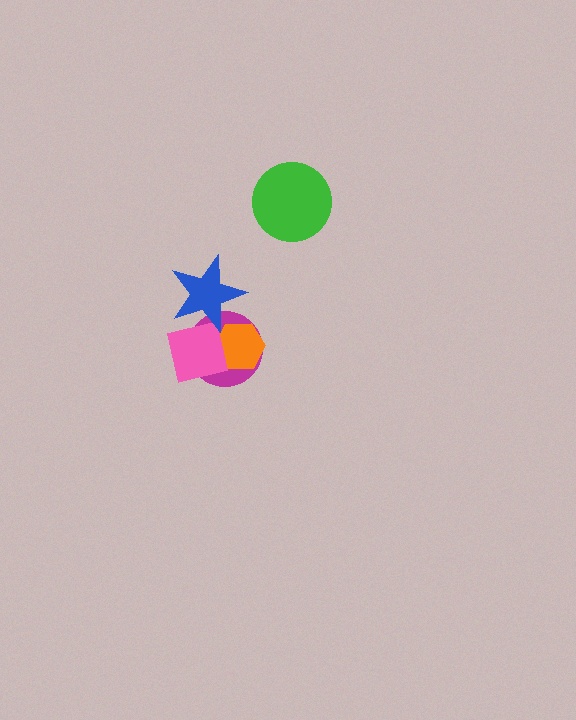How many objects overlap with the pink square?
3 objects overlap with the pink square.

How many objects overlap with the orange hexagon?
2 objects overlap with the orange hexagon.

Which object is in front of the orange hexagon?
The pink square is in front of the orange hexagon.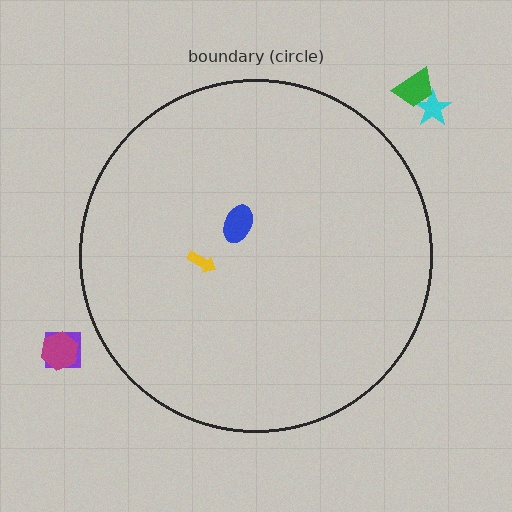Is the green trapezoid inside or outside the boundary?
Outside.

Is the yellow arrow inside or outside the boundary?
Inside.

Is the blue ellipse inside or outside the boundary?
Inside.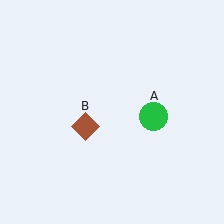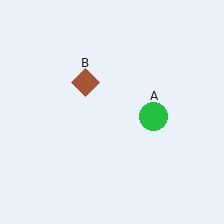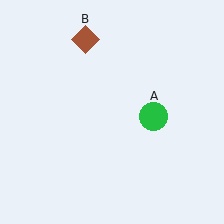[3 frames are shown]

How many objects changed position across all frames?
1 object changed position: brown diamond (object B).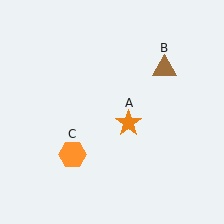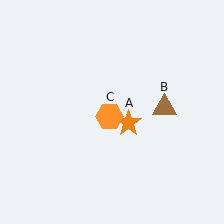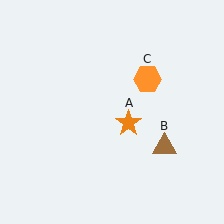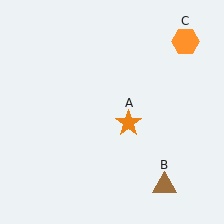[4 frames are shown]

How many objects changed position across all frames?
2 objects changed position: brown triangle (object B), orange hexagon (object C).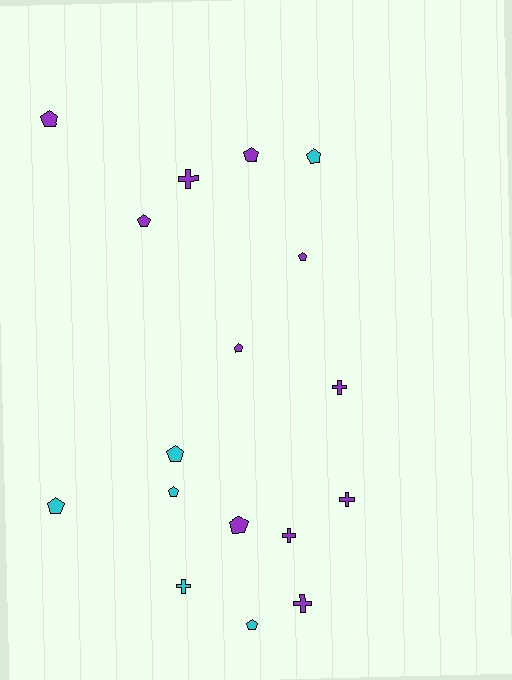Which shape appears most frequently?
Pentagon, with 11 objects.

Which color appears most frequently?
Purple, with 11 objects.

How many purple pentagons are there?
There are 6 purple pentagons.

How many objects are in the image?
There are 17 objects.